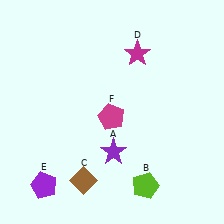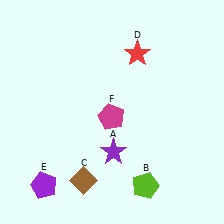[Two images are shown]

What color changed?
The star (D) changed from magenta in Image 1 to red in Image 2.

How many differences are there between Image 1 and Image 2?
There is 1 difference between the two images.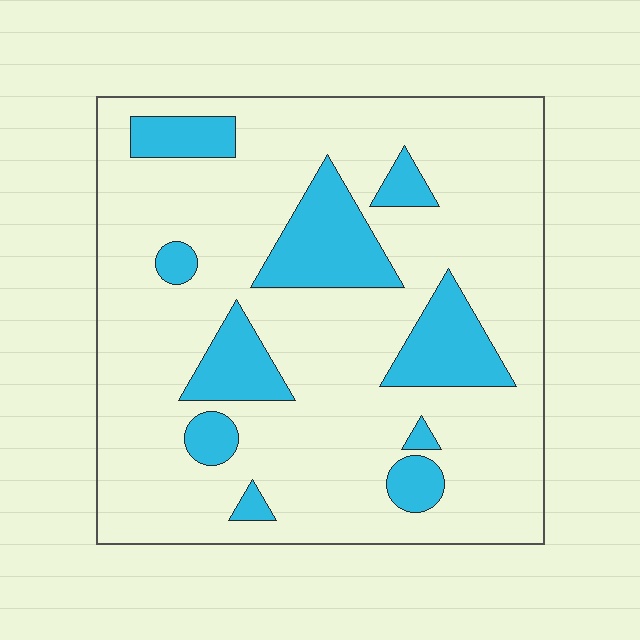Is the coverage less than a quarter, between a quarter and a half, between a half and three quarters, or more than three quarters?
Less than a quarter.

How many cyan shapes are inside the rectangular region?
10.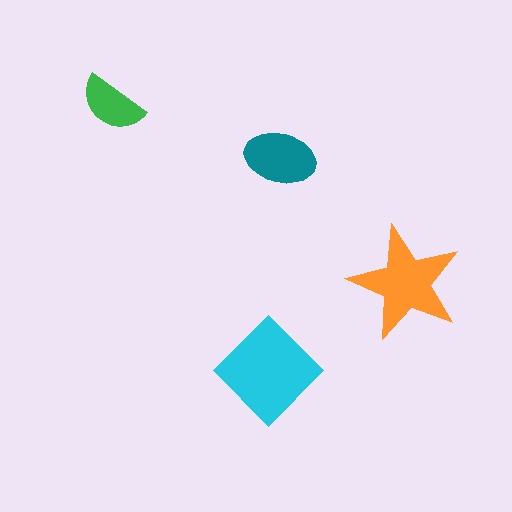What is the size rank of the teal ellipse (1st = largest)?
3rd.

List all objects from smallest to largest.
The green semicircle, the teal ellipse, the orange star, the cyan diamond.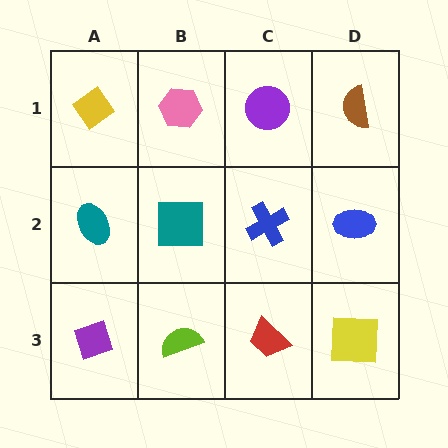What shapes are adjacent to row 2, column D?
A brown semicircle (row 1, column D), a yellow square (row 3, column D), a blue cross (row 2, column C).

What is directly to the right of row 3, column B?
A red trapezoid.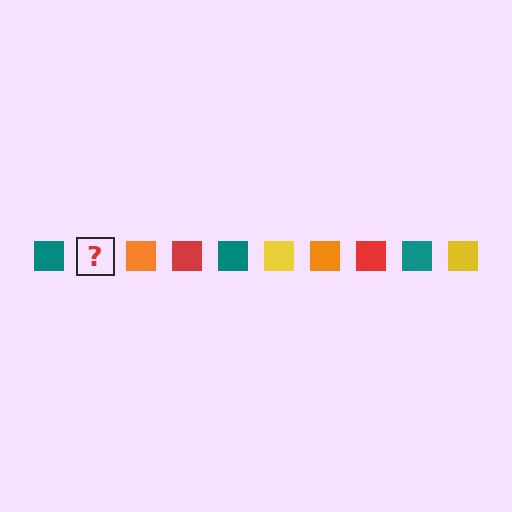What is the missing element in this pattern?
The missing element is a yellow square.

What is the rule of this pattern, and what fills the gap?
The rule is that the pattern cycles through teal, yellow, orange, red squares. The gap should be filled with a yellow square.